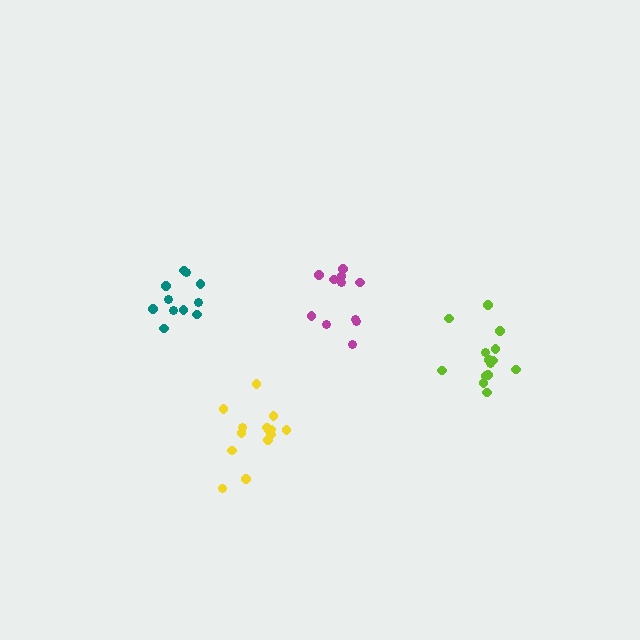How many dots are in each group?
Group 1: 11 dots, Group 2: 14 dots, Group 3: 14 dots, Group 4: 11 dots (50 total).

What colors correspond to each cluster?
The clusters are colored: magenta, yellow, lime, teal.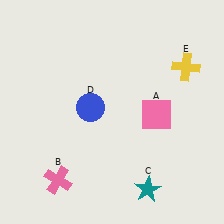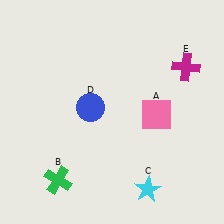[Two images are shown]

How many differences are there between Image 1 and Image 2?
There are 3 differences between the two images.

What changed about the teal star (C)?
In Image 1, C is teal. In Image 2, it changed to cyan.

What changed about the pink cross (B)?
In Image 1, B is pink. In Image 2, it changed to green.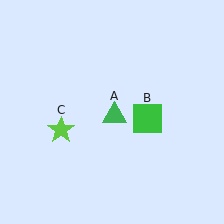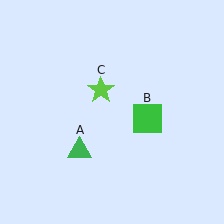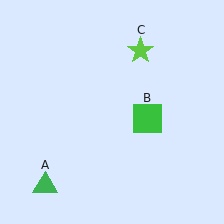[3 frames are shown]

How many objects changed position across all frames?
2 objects changed position: green triangle (object A), lime star (object C).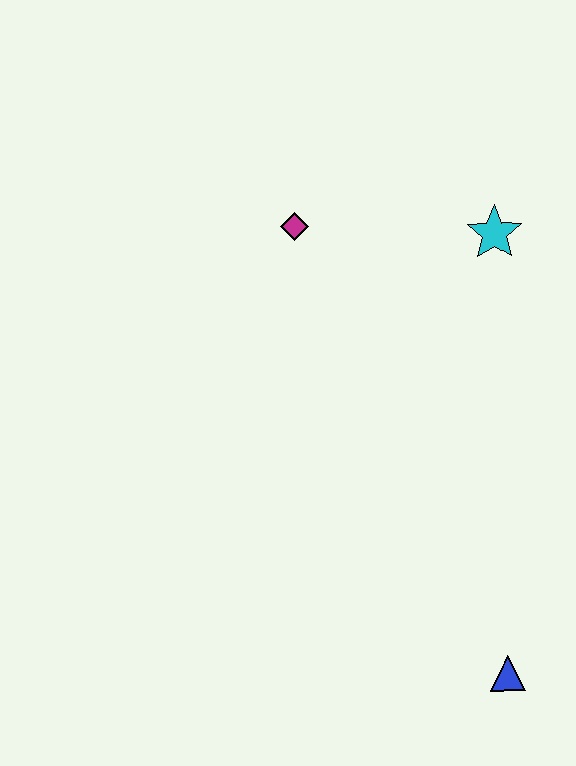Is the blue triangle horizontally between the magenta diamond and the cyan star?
No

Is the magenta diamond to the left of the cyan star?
Yes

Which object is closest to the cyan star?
The magenta diamond is closest to the cyan star.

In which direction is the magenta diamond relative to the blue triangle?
The magenta diamond is above the blue triangle.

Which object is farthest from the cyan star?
The blue triangle is farthest from the cyan star.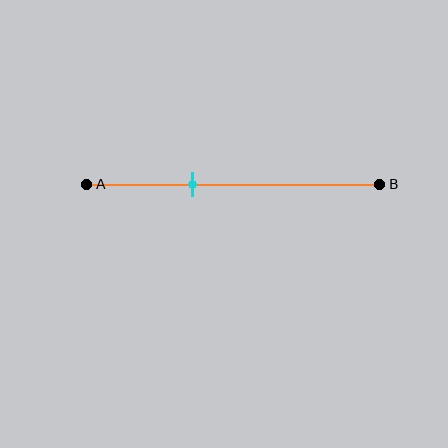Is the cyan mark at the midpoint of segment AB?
No, the mark is at about 35% from A, not at the 50% midpoint.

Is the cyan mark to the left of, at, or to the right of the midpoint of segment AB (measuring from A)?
The cyan mark is to the left of the midpoint of segment AB.